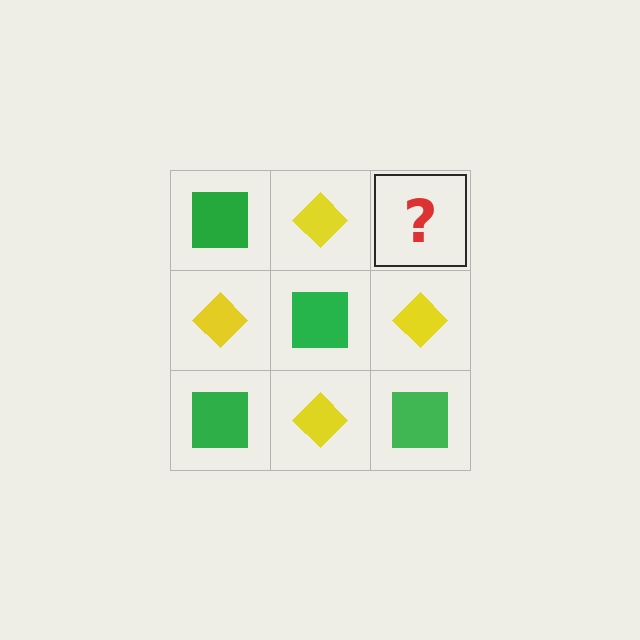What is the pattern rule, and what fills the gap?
The rule is that it alternates green square and yellow diamond in a checkerboard pattern. The gap should be filled with a green square.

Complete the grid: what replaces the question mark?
The question mark should be replaced with a green square.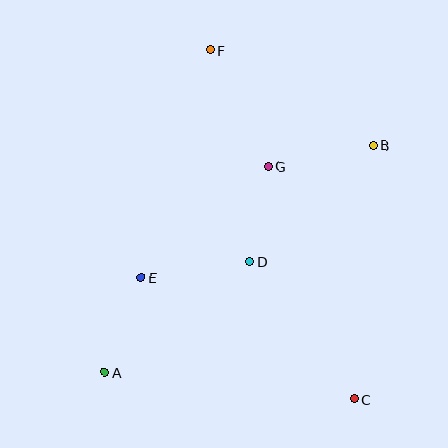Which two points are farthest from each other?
Points C and F are farthest from each other.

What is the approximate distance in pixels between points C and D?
The distance between C and D is approximately 173 pixels.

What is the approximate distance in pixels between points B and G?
The distance between B and G is approximately 107 pixels.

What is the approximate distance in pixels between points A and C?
The distance between A and C is approximately 251 pixels.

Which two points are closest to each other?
Points D and G are closest to each other.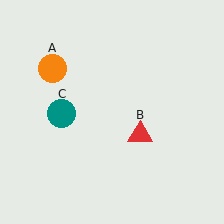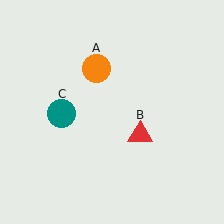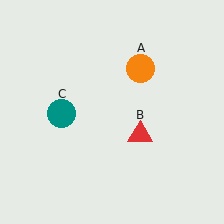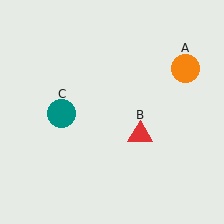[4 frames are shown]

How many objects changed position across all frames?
1 object changed position: orange circle (object A).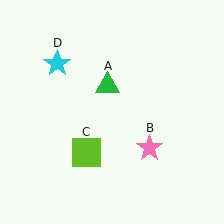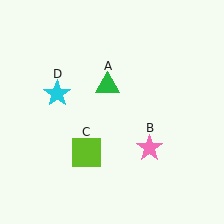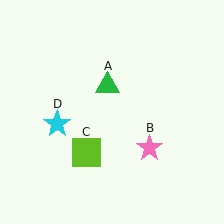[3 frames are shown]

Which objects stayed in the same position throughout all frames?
Green triangle (object A) and pink star (object B) and lime square (object C) remained stationary.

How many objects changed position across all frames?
1 object changed position: cyan star (object D).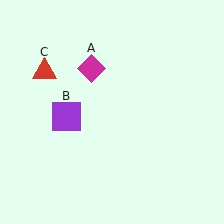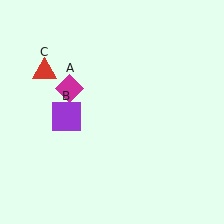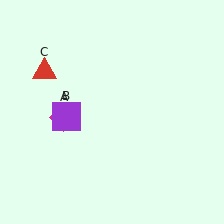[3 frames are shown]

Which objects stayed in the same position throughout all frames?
Purple square (object B) and red triangle (object C) remained stationary.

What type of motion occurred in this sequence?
The magenta diamond (object A) rotated counterclockwise around the center of the scene.